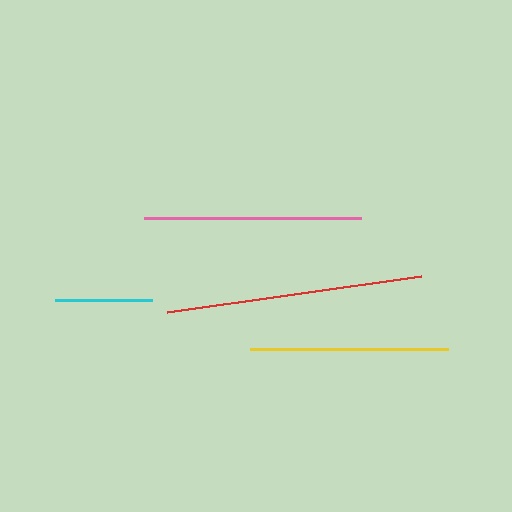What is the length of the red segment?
The red segment is approximately 257 pixels long.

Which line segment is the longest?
The red line is the longest at approximately 257 pixels.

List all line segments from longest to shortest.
From longest to shortest: red, pink, yellow, cyan.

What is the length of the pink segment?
The pink segment is approximately 217 pixels long.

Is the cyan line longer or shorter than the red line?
The red line is longer than the cyan line.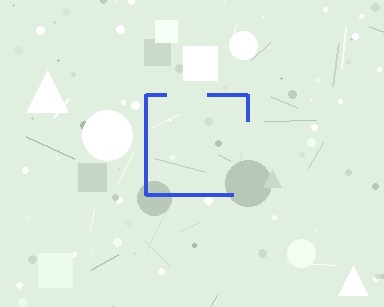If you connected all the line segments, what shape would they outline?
They would outline a square.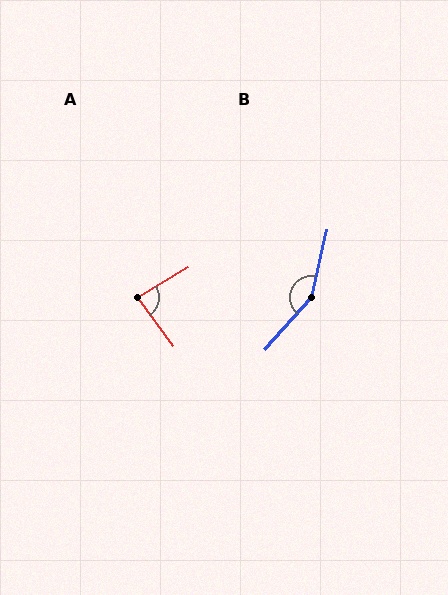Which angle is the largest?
B, at approximately 151 degrees.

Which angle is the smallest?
A, at approximately 85 degrees.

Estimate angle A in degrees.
Approximately 85 degrees.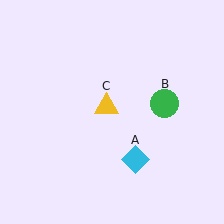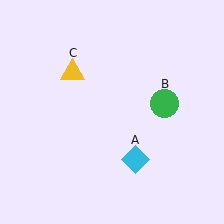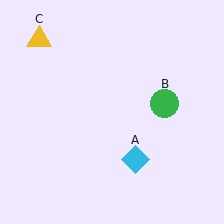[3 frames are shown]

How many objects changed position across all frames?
1 object changed position: yellow triangle (object C).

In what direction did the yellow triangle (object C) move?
The yellow triangle (object C) moved up and to the left.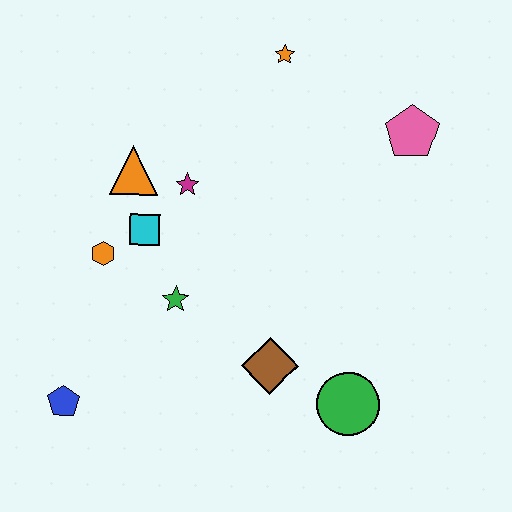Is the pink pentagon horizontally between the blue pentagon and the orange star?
No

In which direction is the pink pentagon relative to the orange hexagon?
The pink pentagon is to the right of the orange hexagon.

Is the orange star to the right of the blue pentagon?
Yes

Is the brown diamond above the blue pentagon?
Yes